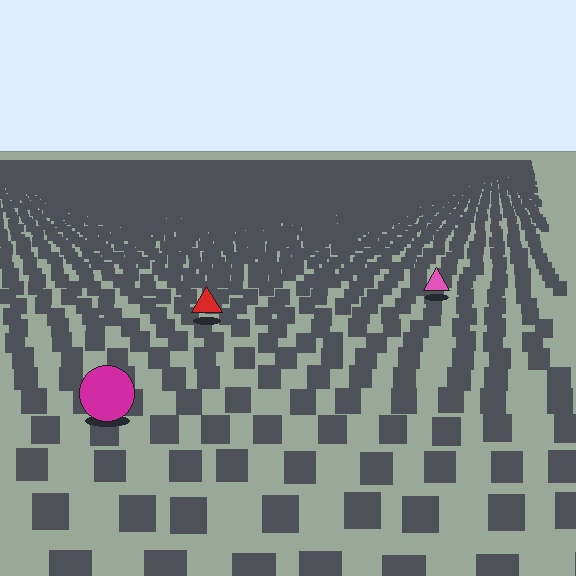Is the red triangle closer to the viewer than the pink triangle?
Yes. The red triangle is closer — you can tell from the texture gradient: the ground texture is coarser near it.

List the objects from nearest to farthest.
From nearest to farthest: the magenta circle, the red triangle, the pink triangle.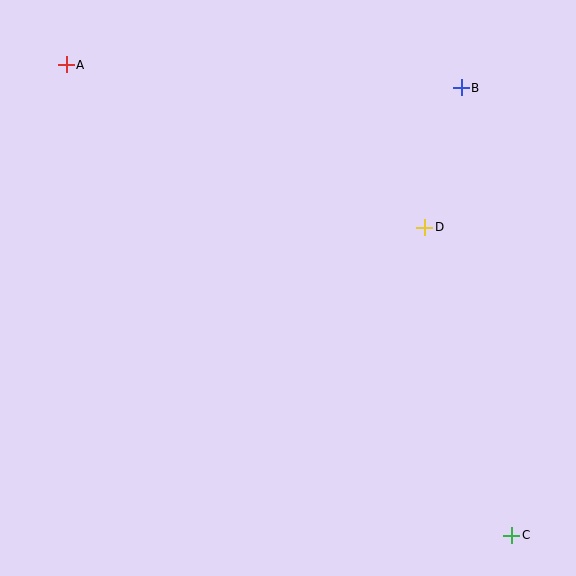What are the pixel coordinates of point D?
Point D is at (425, 227).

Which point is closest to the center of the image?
Point D at (425, 227) is closest to the center.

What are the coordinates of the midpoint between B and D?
The midpoint between B and D is at (443, 157).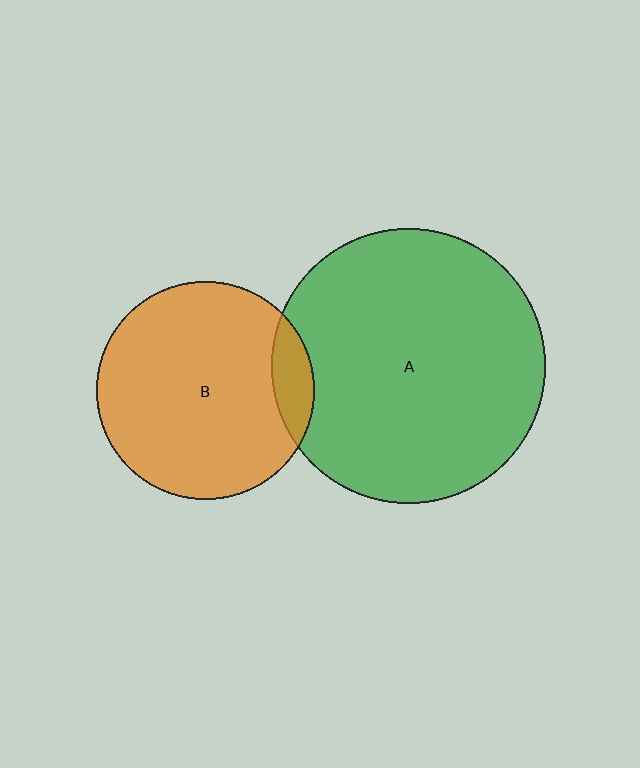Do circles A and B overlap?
Yes.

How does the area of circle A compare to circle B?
Approximately 1.6 times.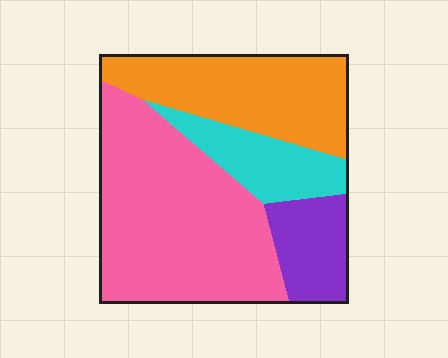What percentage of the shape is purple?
Purple covers 12% of the shape.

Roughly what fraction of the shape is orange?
Orange takes up between a sixth and a third of the shape.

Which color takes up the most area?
Pink, at roughly 45%.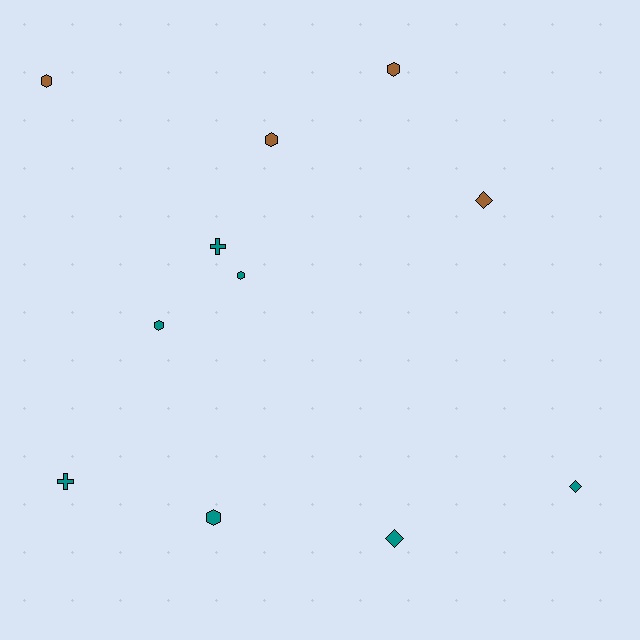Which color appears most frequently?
Teal, with 7 objects.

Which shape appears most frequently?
Hexagon, with 6 objects.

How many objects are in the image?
There are 11 objects.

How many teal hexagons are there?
There are 3 teal hexagons.